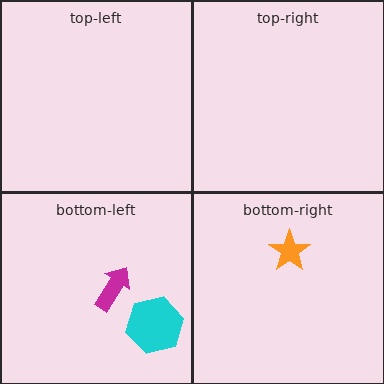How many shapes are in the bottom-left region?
2.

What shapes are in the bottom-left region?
The magenta arrow, the cyan hexagon.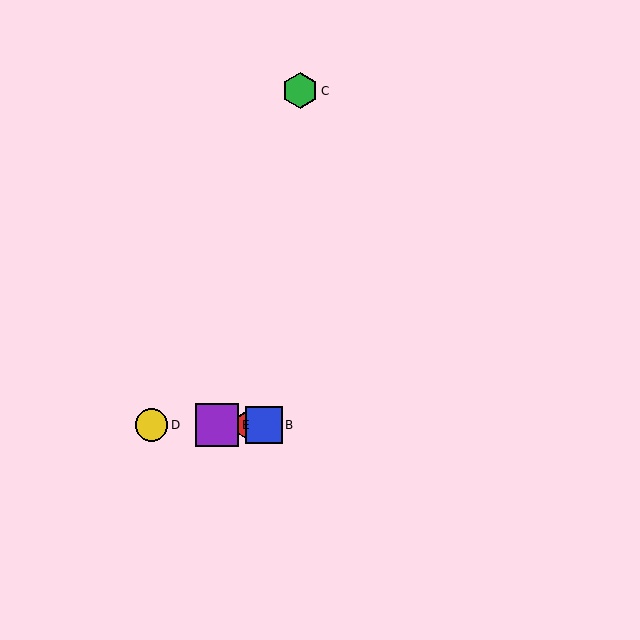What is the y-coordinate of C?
Object C is at y≈91.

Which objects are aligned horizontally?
Objects A, B, D, E are aligned horizontally.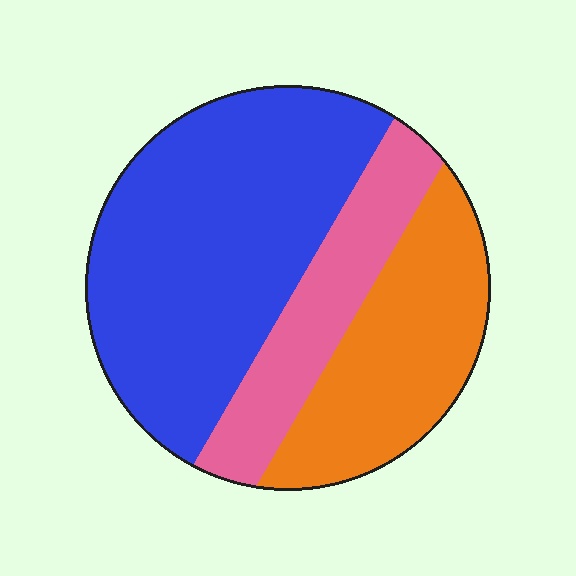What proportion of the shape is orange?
Orange takes up between a quarter and a half of the shape.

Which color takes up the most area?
Blue, at roughly 50%.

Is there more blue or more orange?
Blue.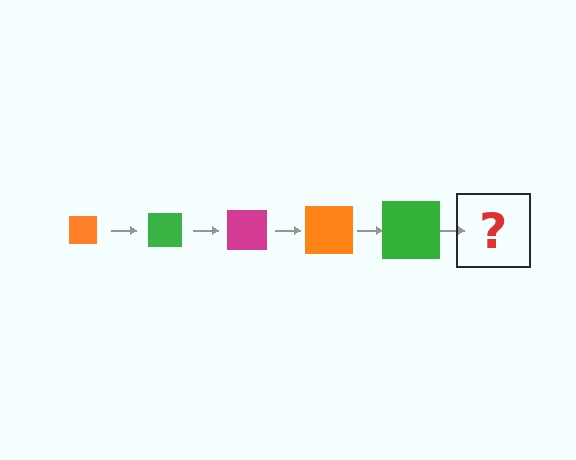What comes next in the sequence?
The next element should be a magenta square, larger than the previous one.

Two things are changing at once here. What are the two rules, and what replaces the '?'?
The two rules are that the square grows larger each step and the color cycles through orange, green, and magenta. The '?' should be a magenta square, larger than the previous one.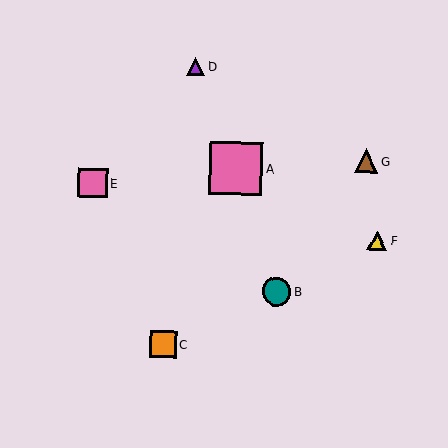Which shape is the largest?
The pink square (labeled A) is the largest.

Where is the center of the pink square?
The center of the pink square is at (93, 183).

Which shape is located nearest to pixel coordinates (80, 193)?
The pink square (labeled E) at (93, 183) is nearest to that location.